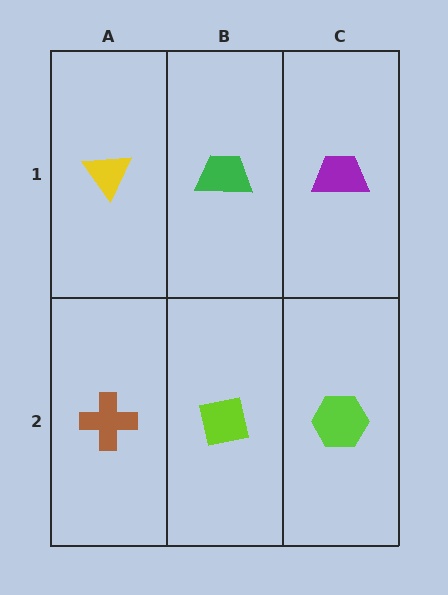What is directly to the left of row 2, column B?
A brown cross.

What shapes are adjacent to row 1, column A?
A brown cross (row 2, column A), a green trapezoid (row 1, column B).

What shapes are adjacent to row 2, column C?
A purple trapezoid (row 1, column C), a lime square (row 2, column B).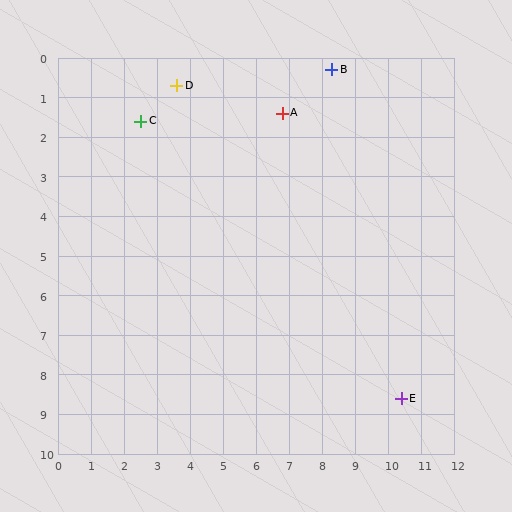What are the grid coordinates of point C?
Point C is at approximately (2.5, 1.6).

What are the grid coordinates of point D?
Point D is at approximately (3.6, 0.7).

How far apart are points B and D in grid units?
Points B and D are about 4.7 grid units apart.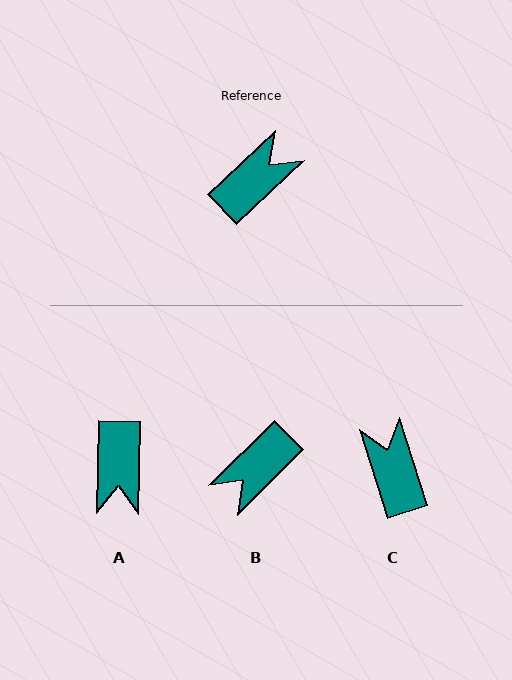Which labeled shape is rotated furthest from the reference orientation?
B, about 179 degrees away.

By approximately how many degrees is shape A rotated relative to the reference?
Approximately 134 degrees clockwise.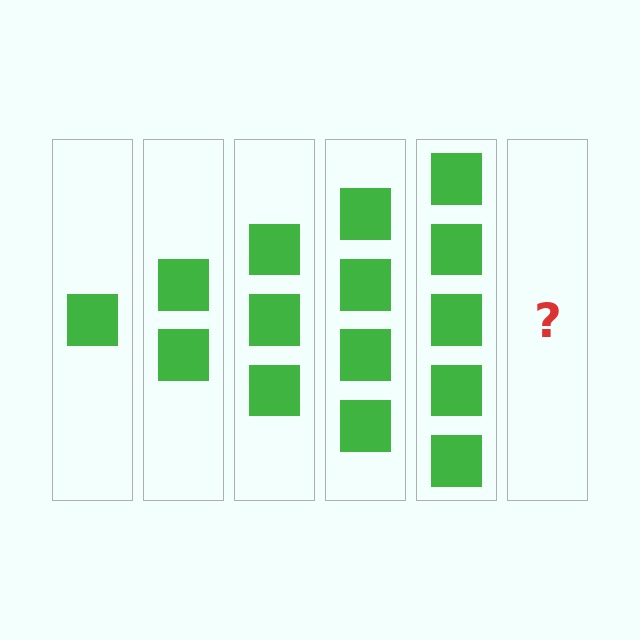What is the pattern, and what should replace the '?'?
The pattern is that each step adds one more square. The '?' should be 6 squares.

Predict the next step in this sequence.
The next step is 6 squares.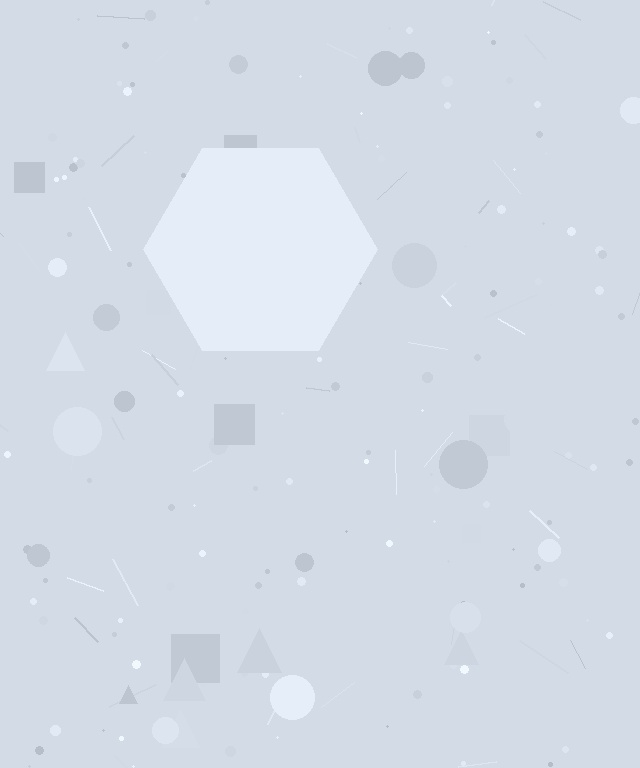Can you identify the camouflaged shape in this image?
The camouflaged shape is a hexagon.